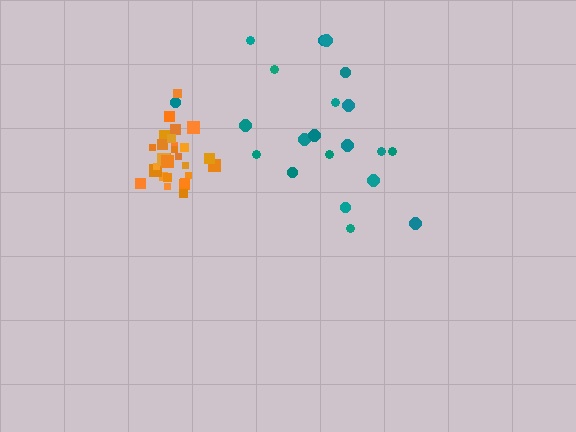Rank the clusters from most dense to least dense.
orange, teal.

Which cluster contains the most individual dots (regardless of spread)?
Orange (29).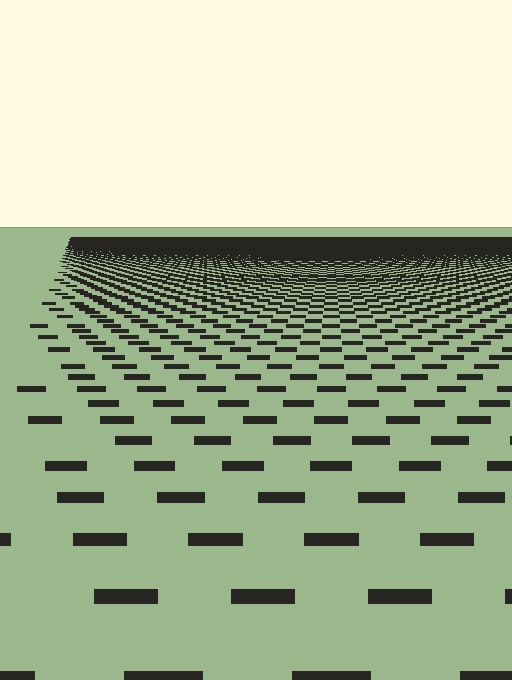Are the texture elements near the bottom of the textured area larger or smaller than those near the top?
Larger. Near the bottom, elements are closer to the viewer and appear at a bigger on-screen size.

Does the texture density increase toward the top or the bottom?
Density increases toward the top.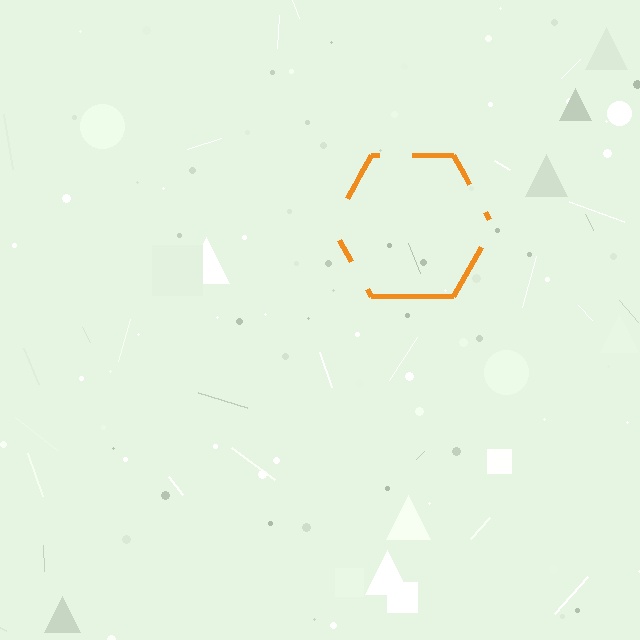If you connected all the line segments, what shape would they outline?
They would outline a hexagon.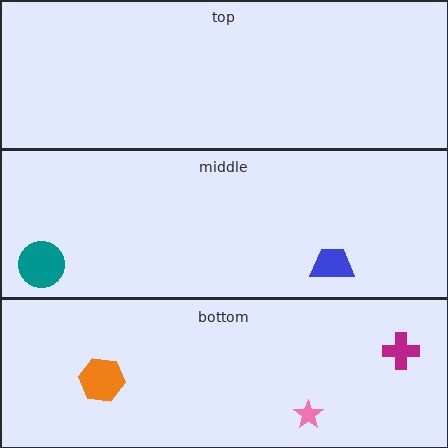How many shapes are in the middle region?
2.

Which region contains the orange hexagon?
The bottom region.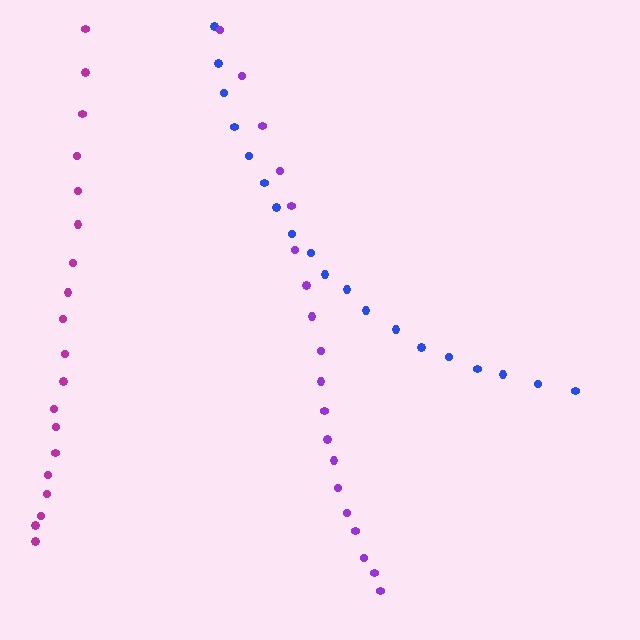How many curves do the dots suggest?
There are 3 distinct paths.